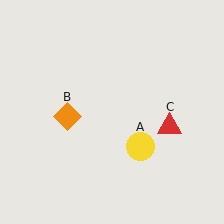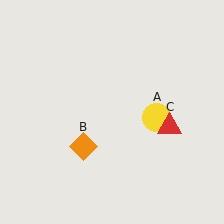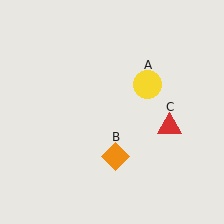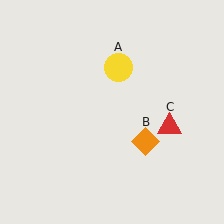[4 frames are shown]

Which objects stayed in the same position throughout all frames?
Red triangle (object C) remained stationary.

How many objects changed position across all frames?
2 objects changed position: yellow circle (object A), orange diamond (object B).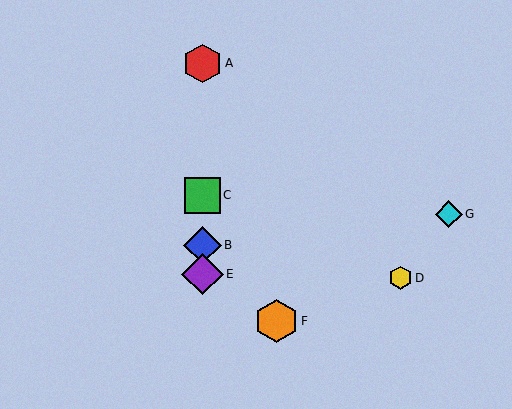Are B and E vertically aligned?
Yes, both are at x≈202.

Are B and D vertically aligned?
No, B is at x≈202 and D is at x≈400.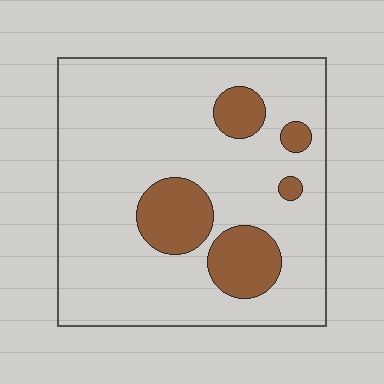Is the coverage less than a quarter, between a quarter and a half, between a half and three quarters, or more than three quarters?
Less than a quarter.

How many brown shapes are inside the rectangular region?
5.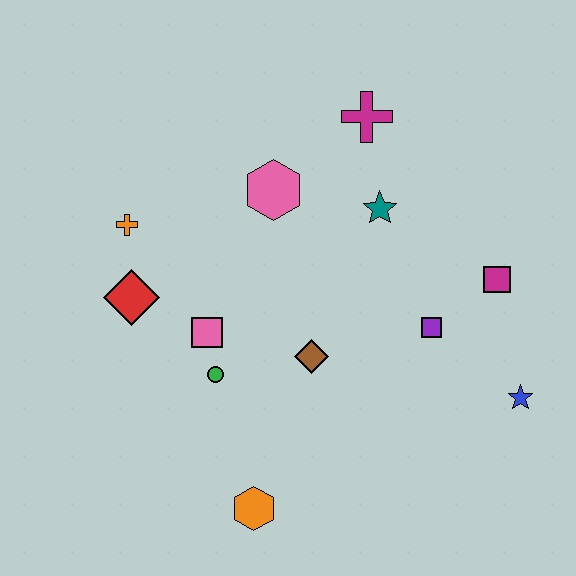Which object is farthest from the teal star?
The orange hexagon is farthest from the teal star.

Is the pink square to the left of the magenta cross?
Yes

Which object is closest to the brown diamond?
The green circle is closest to the brown diamond.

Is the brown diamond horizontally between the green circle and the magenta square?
Yes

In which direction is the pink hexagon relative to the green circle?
The pink hexagon is above the green circle.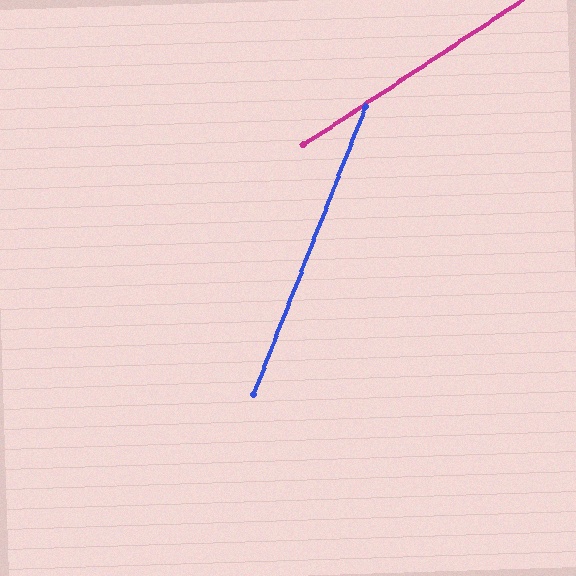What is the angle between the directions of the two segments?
Approximately 35 degrees.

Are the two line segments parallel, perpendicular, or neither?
Neither parallel nor perpendicular — they differ by about 35°.